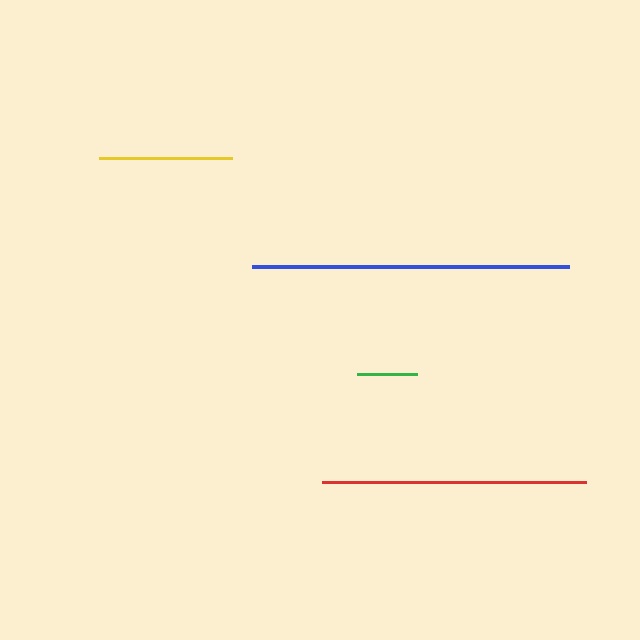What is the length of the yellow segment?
The yellow segment is approximately 133 pixels long.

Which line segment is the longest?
The blue line is the longest at approximately 318 pixels.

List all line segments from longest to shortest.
From longest to shortest: blue, red, yellow, green.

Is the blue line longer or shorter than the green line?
The blue line is longer than the green line.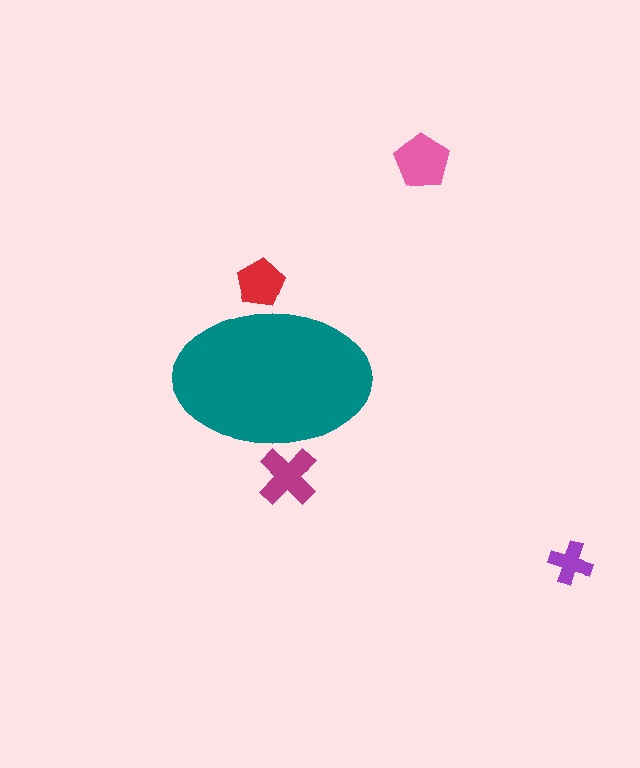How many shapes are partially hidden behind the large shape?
2 shapes are partially hidden.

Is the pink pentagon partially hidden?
No, the pink pentagon is fully visible.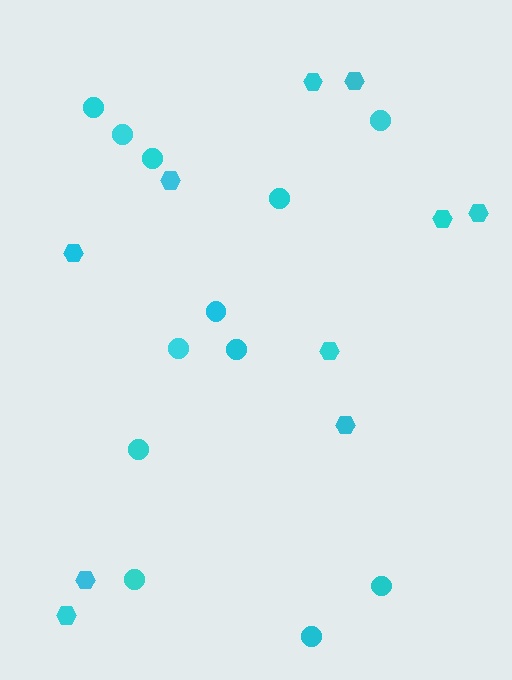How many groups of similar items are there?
There are 2 groups: one group of circles (12) and one group of hexagons (10).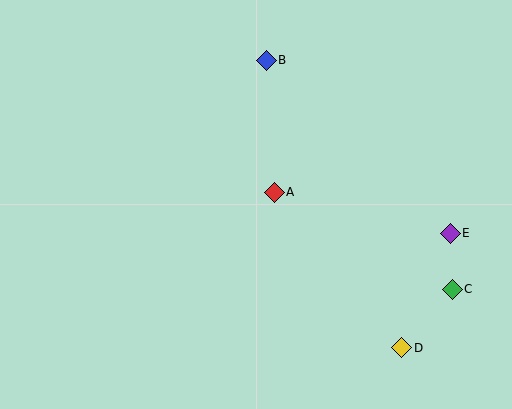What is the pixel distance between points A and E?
The distance between A and E is 181 pixels.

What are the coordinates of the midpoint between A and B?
The midpoint between A and B is at (270, 126).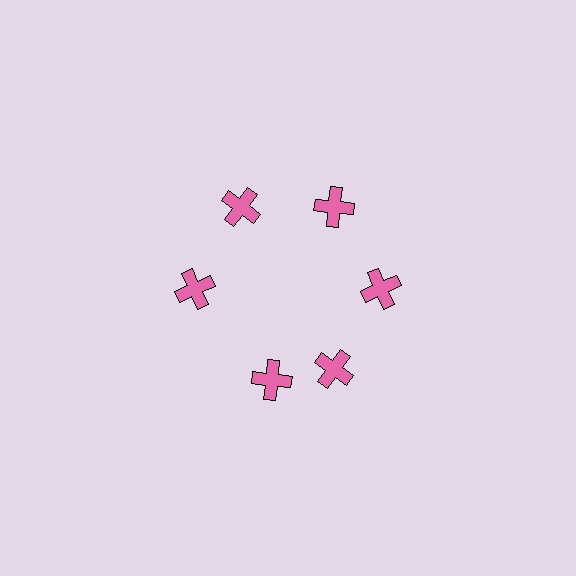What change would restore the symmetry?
The symmetry would be restored by rotating it back into even spacing with its neighbors so that all 6 crosses sit at equal angles and equal distance from the center.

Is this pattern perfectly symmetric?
No. The 6 pink crosses are arranged in a ring, but one element near the 7 o'clock position is rotated out of alignment along the ring, breaking the 6-fold rotational symmetry.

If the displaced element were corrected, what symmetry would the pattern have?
It would have 6-fold rotational symmetry — the pattern would map onto itself every 60 degrees.